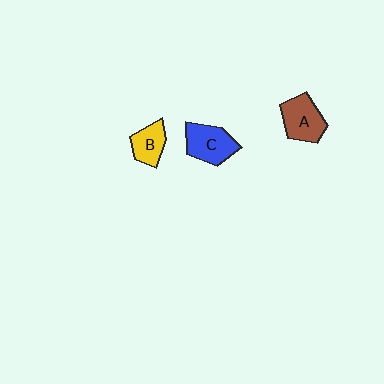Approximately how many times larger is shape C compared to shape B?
Approximately 1.4 times.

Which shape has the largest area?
Shape A (brown).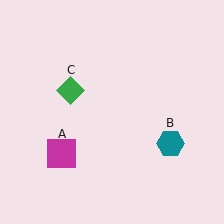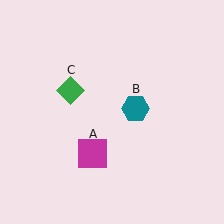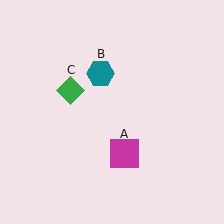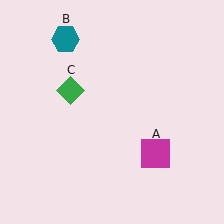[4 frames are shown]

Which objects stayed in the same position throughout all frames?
Green diamond (object C) remained stationary.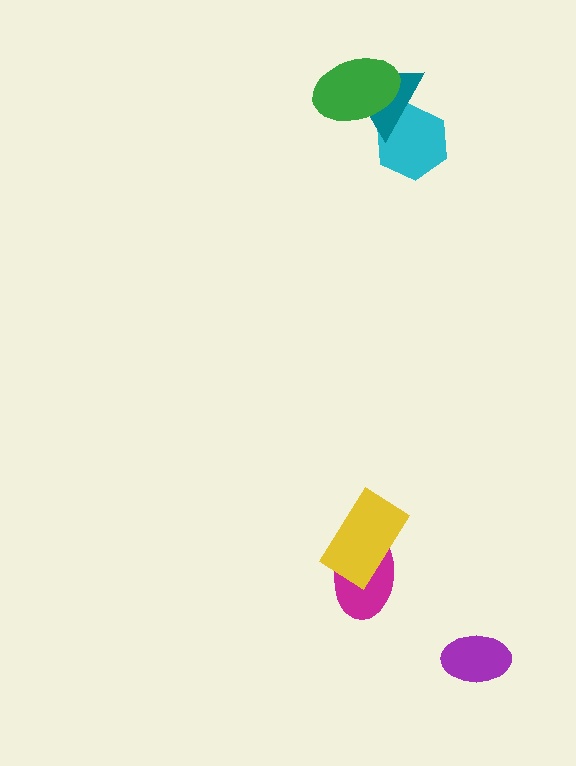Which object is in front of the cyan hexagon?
The teal triangle is in front of the cyan hexagon.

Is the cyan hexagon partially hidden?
Yes, it is partially covered by another shape.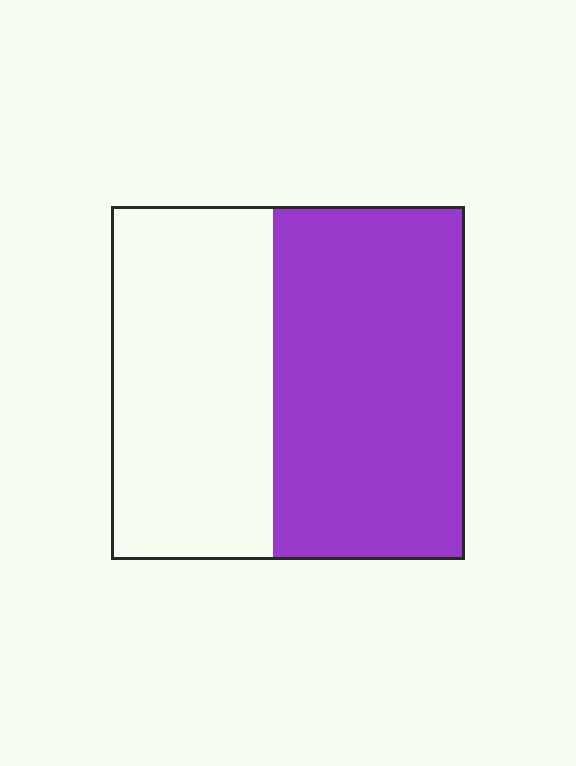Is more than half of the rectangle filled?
Yes.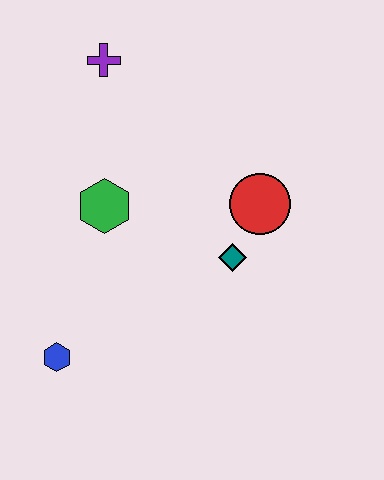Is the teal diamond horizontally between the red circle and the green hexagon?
Yes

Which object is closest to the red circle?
The teal diamond is closest to the red circle.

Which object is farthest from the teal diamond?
The purple cross is farthest from the teal diamond.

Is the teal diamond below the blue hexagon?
No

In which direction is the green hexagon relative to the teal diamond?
The green hexagon is to the left of the teal diamond.